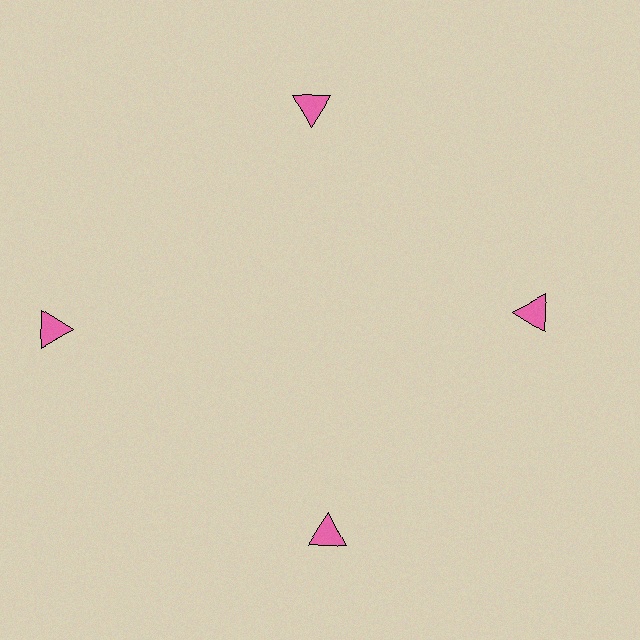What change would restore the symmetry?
The symmetry would be restored by moving it inward, back onto the ring so that all 4 triangles sit at equal angles and equal distance from the center.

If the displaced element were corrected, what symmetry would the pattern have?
It would have 4-fold rotational symmetry — the pattern would map onto itself every 90 degrees.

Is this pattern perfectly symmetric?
No. The 4 pink triangles are arranged in a ring, but one element near the 9 o'clock position is pushed outward from the center, breaking the 4-fold rotational symmetry.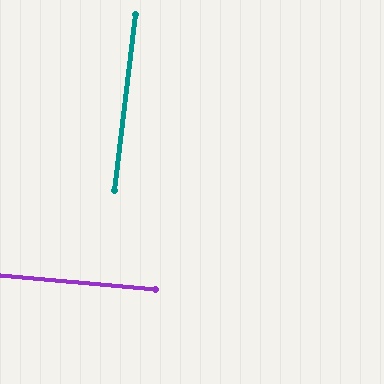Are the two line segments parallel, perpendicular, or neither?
Perpendicular — they meet at approximately 88°.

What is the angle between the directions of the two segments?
Approximately 88 degrees.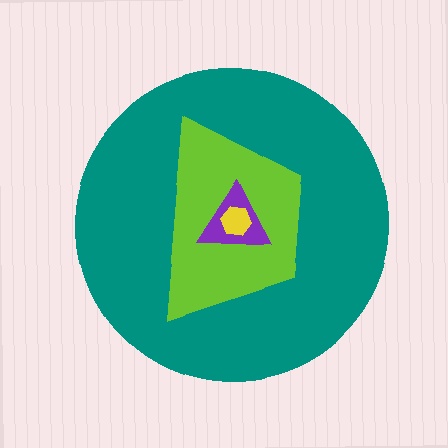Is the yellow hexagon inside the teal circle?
Yes.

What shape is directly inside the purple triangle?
The yellow hexagon.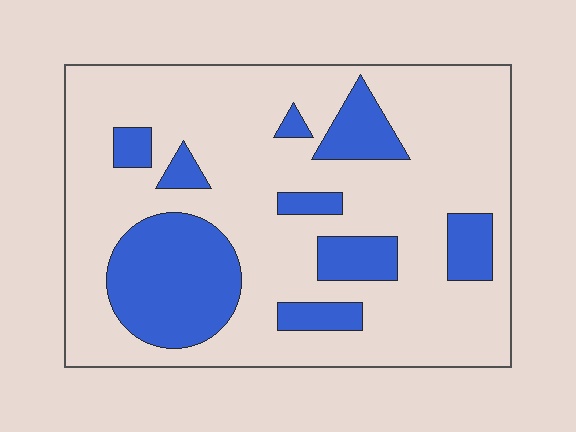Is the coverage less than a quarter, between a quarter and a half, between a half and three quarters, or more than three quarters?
Less than a quarter.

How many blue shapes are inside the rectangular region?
9.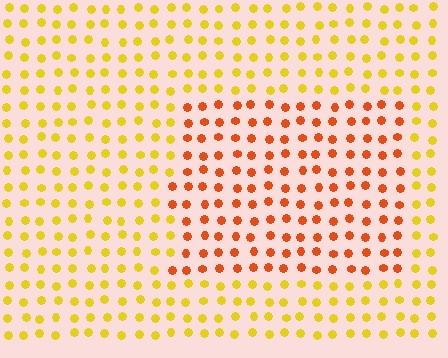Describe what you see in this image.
The image is filled with small yellow elements in a uniform arrangement. A rectangle-shaped region is visible where the elements are tinted to a slightly different hue, forming a subtle color boundary.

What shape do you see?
I see a rectangle.